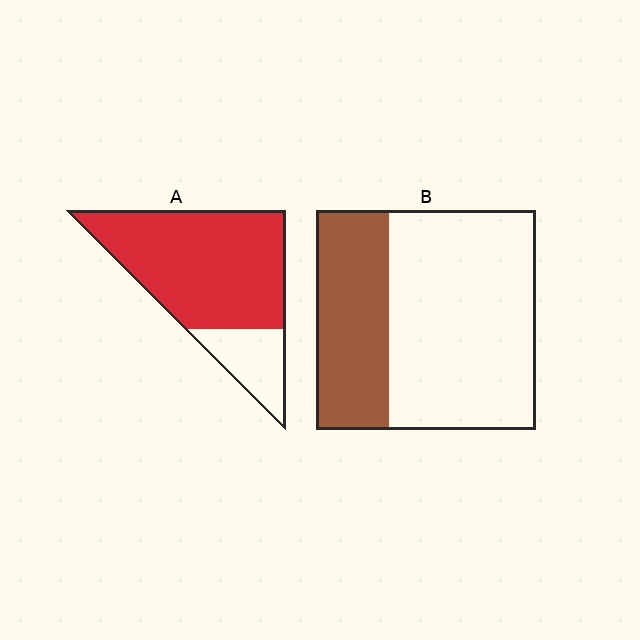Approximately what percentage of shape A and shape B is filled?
A is approximately 80% and B is approximately 35%.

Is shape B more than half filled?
No.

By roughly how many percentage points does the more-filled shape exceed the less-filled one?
By roughly 45 percentage points (A over B).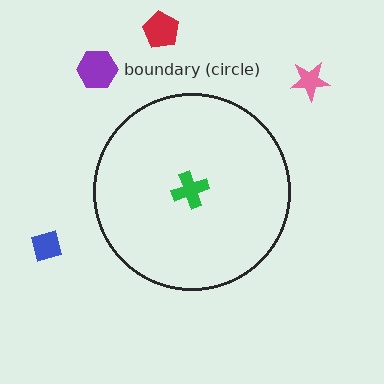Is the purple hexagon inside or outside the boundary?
Outside.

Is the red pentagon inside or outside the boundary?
Outside.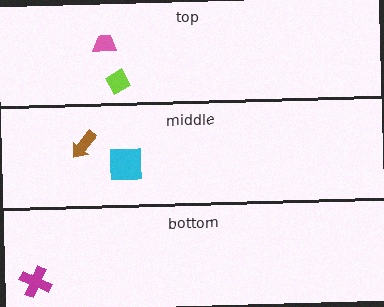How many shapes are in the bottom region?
1.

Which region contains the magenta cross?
The bottom region.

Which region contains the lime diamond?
The top region.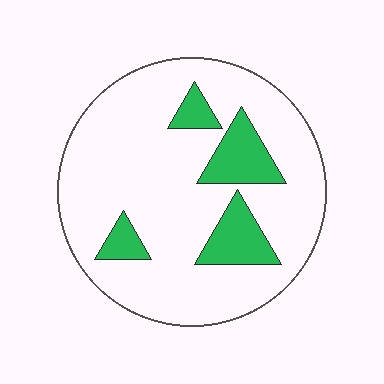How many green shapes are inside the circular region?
4.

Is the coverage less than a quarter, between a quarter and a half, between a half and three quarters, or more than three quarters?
Less than a quarter.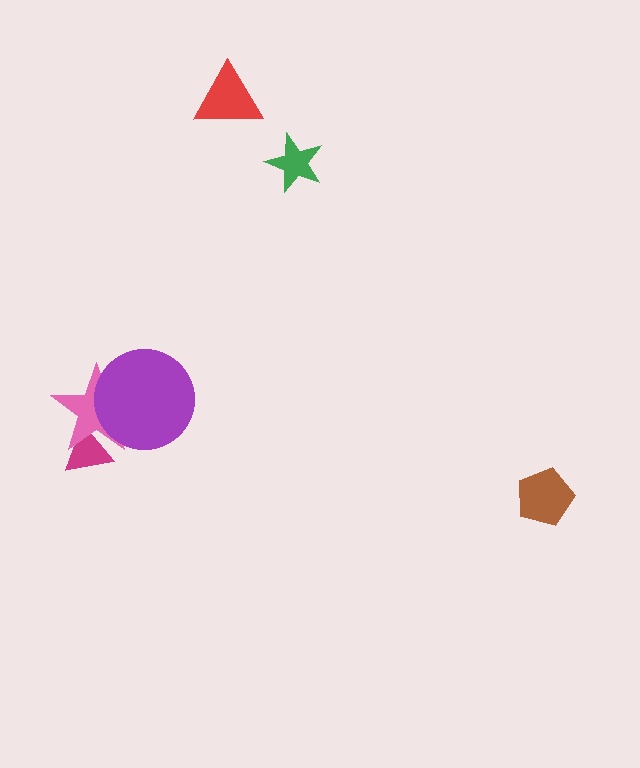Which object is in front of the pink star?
The purple circle is in front of the pink star.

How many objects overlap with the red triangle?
0 objects overlap with the red triangle.